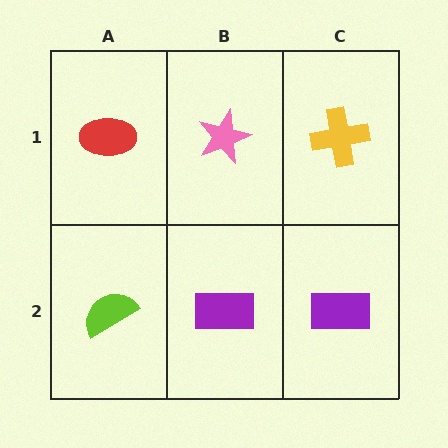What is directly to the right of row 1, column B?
A yellow cross.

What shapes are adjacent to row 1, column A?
A lime semicircle (row 2, column A), a pink star (row 1, column B).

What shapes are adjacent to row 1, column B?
A purple rectangle (row 2, column B), a red ellipse (row 1, column A), a yellow cross (row 1, column C).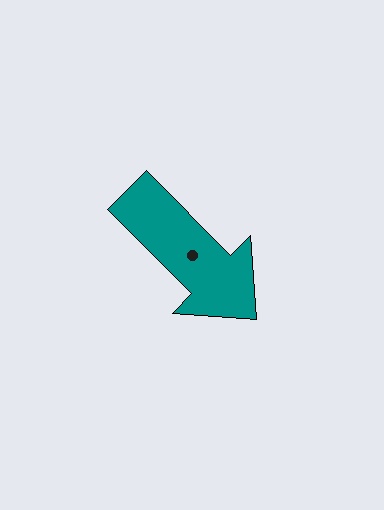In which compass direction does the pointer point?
Southeast.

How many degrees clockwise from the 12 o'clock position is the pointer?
Approximately 135 degrees.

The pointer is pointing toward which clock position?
Roughly 5 o'clock.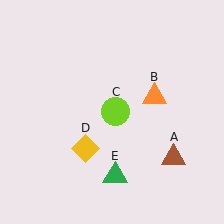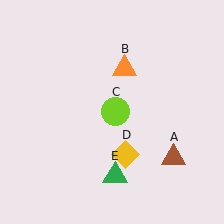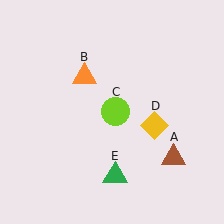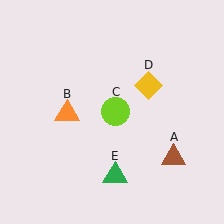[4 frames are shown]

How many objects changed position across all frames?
2 objects changed position: orange triangle (object B), yellow diamond (object D).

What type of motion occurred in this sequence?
The orange triangle (object B), yellow diamond (object D) rotated counterclockwise around the center of the scene.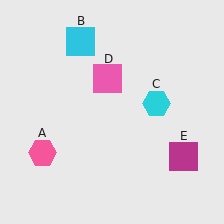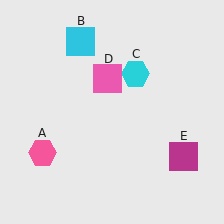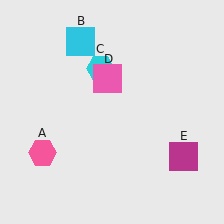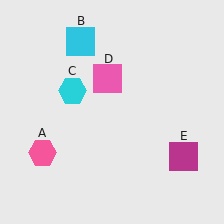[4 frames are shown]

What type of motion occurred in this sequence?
The cyan hexagon (object C) rotated counterclockwise around the center of the scene.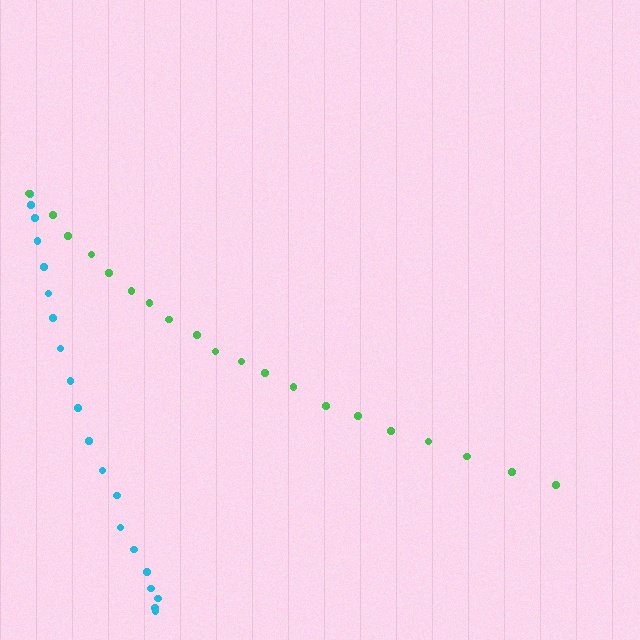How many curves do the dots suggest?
There are 2 distinct paths.